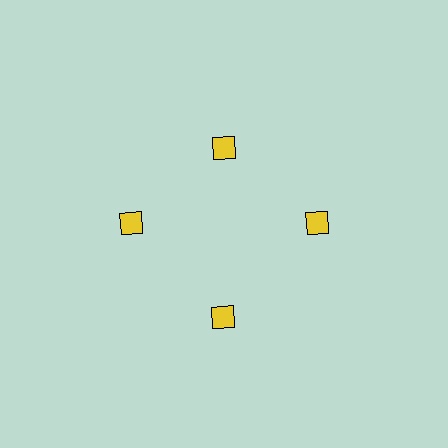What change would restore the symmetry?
The symmetry would be restored by moving it outward, back onto the ring so that all 4 squares sit at equal angles and equal distance from the center.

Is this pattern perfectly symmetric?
No. The 4 yellow squares are arranged in a ring, but one element near the 12 o'clock position is pulled inward toward the center, breaking the 4-fold rotational symmetry.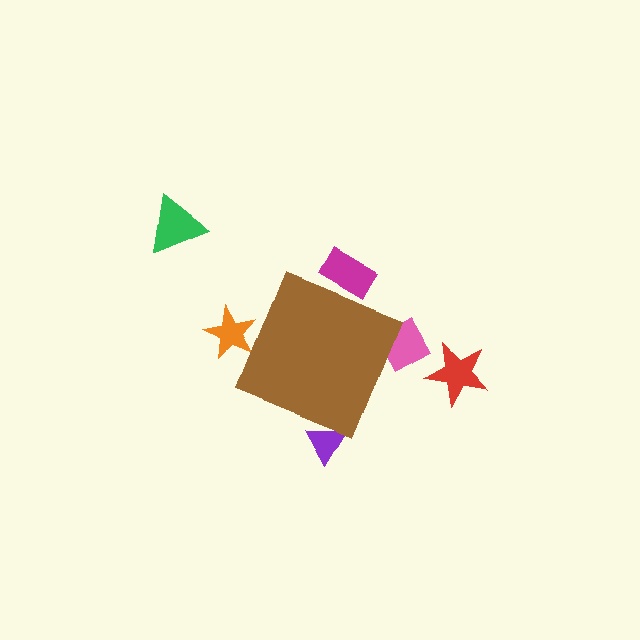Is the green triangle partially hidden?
No, the green triangle is fully visible.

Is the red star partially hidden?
No, the red star is fully visible.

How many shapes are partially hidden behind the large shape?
4 shapes are partially hidden.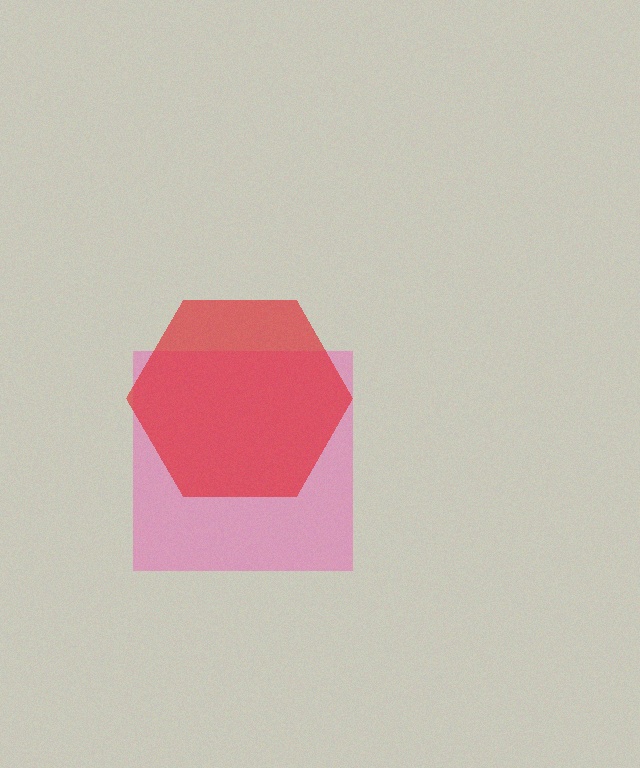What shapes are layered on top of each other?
The layered shapes are: a pink square, a red hexagon.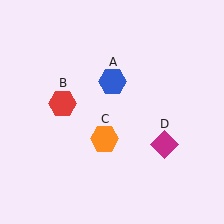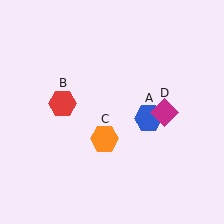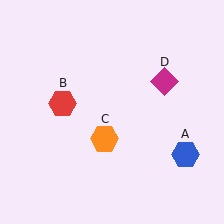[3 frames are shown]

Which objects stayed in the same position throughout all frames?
Red hexagon (object B) and orange hexagon (object C) remained stationary.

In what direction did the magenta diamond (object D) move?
The magenta diamond (object D) moved up.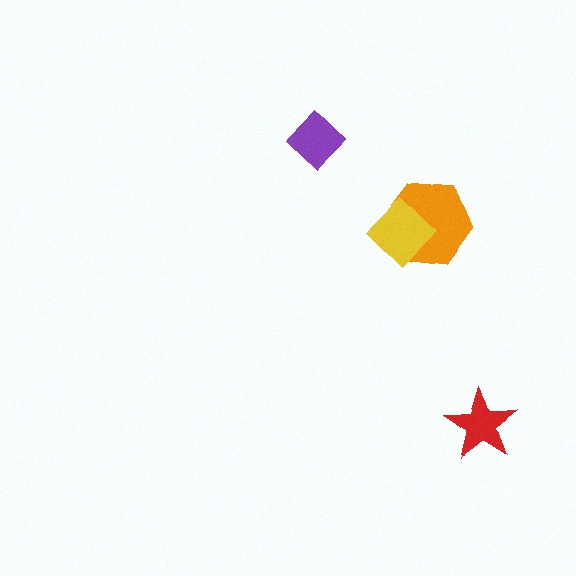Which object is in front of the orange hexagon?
The yellow diamond is in front of the orange hexagon.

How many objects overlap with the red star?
0 objects overlap with the red star.